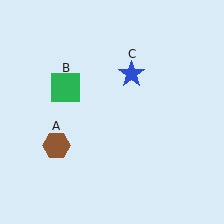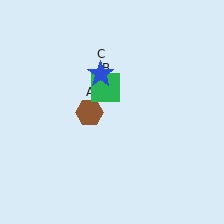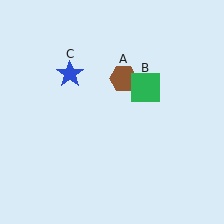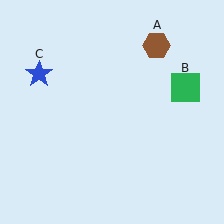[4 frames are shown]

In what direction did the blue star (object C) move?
The blue star (object C) moved left.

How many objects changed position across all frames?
3 objects changed position: brown hexagon (object A), green square (object B), blue star (object C).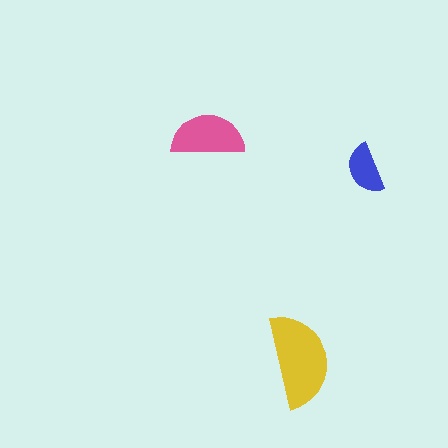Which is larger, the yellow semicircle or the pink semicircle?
The yellow one.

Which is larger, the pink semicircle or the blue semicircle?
The pink one.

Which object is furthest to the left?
The pink semicircle is leftmost.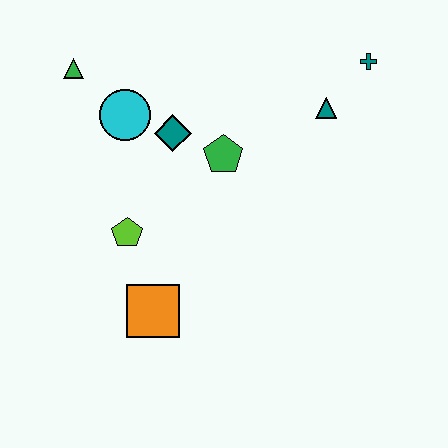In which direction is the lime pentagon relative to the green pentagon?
The lime pentagon is to the left of the green pentagon.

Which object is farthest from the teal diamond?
The teal cross is farthest from the teal diamond.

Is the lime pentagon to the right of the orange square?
No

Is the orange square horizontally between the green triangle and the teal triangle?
Yes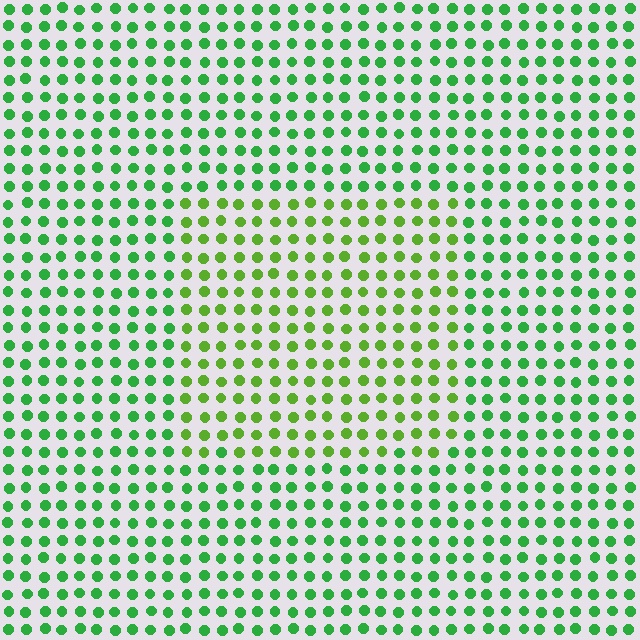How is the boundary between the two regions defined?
The boundary is defined purely by a slight shift in hue (about 30 degrees). Spacing, size, and orientation are identical on both sides.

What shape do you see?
I see a rectangle.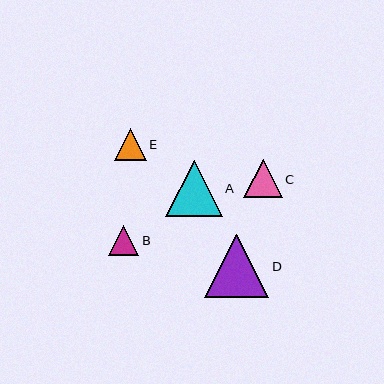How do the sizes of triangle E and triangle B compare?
Triangle E and triangle B are approximately the same size.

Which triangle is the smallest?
Triangle B is the smallest with a size of approximately 30 pixels.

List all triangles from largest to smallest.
From largest to smallest: D, A, C, E, B.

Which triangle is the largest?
Triangle D is the largest with a size of approximately 64 pixels.